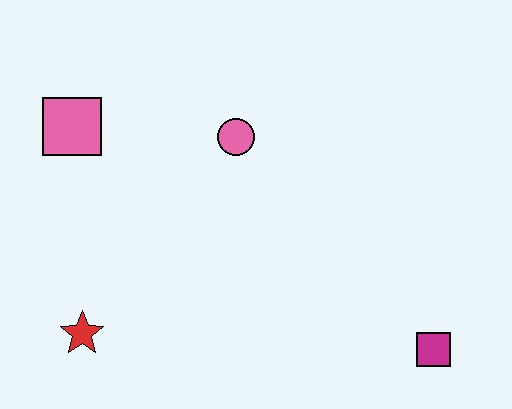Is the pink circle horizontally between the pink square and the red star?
No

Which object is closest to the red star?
The pink square is closest to the red star.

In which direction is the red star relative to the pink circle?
The red star is below the pink circle.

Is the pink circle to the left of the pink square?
No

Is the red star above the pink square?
No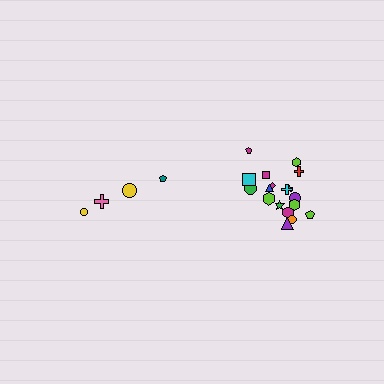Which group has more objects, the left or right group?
The right group.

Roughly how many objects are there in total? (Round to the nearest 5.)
Roughly 20 objects in total.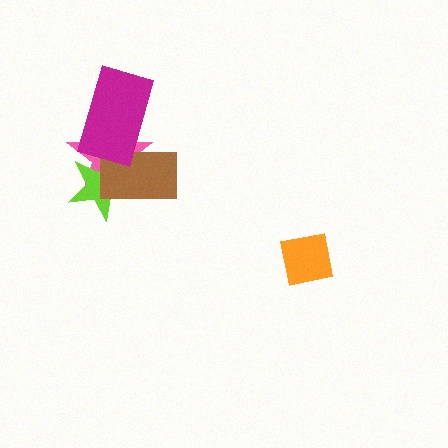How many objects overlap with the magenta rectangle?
3 objects overlap with the magenta rectangle.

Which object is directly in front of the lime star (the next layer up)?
The brown rectangle is directly in front of the lime star.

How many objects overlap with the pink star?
3 objects overlap with the pink star.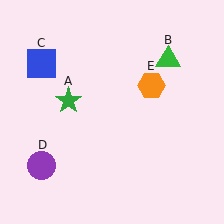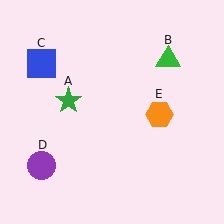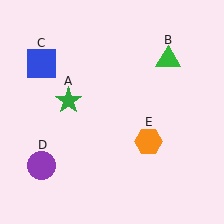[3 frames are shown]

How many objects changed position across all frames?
1 object changed position: orange hexagon (object E).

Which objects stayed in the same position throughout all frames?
Green star (object A) and green triangle (object B) and blue square (object C) and purple circle (object D) remained stationary.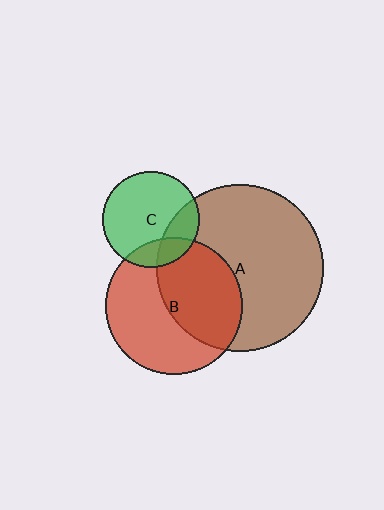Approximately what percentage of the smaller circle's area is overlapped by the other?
Approximately 50%.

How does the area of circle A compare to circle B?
Approximately 1.5 times.